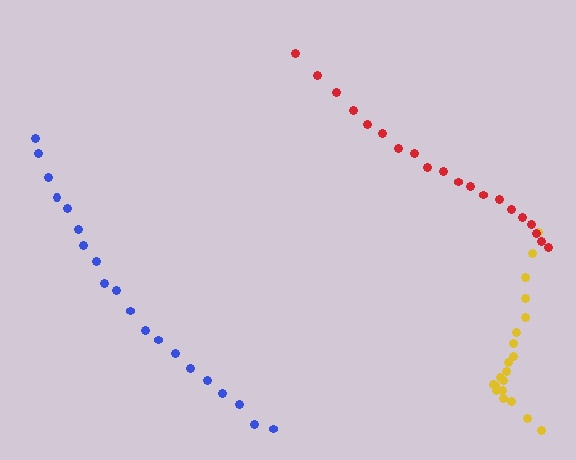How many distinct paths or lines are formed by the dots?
There are 3 distinct paths.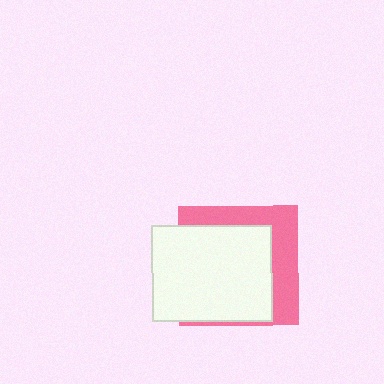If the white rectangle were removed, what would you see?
You would see the complete pink square.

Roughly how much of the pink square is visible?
A small part of it is visible (roughly 37%).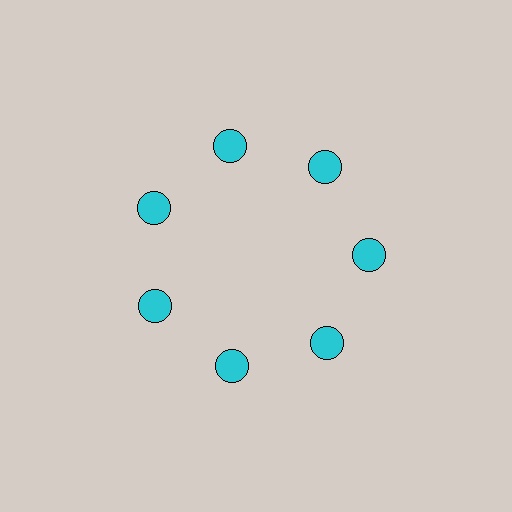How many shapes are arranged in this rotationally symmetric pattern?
There are 7 shapes, arranged in 7 groups of 1.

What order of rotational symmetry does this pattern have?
This pattern has 7-fold rotational symmetry.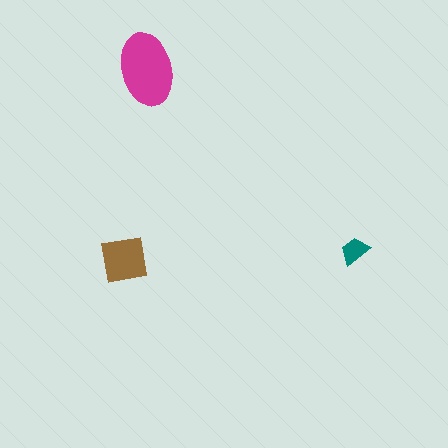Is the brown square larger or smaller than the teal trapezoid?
Larger.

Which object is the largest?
The magenta ellipse.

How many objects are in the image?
There are 3 objects in the image.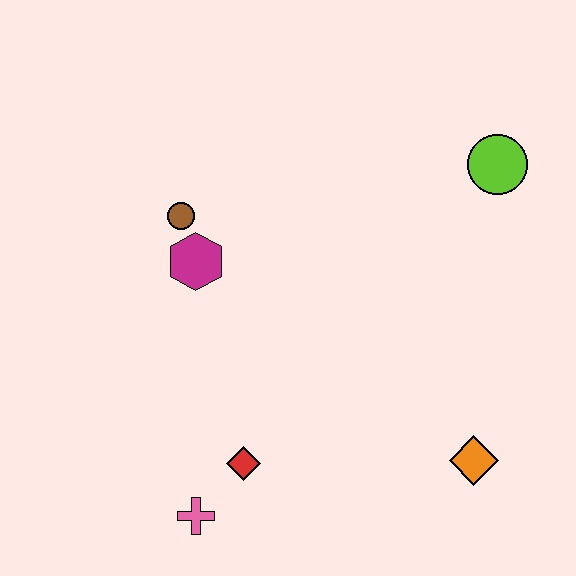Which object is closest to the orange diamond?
The red diamond is closest to the orange diamond.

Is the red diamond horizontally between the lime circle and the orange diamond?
No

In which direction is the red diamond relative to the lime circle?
The red diamond is below the lime circle.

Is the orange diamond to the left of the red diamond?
No